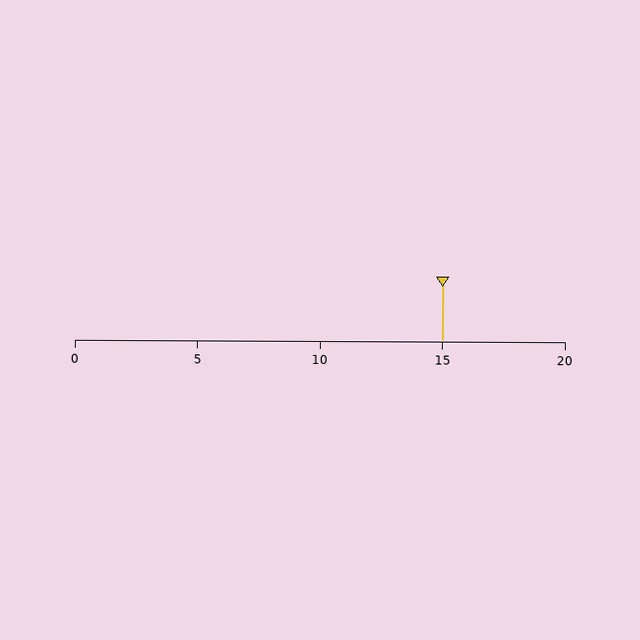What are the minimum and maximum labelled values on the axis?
The axis runs from 0 to 20.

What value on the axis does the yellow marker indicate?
The marker indicates approximately 15.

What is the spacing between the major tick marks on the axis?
The major ticks are spaced 5 apart.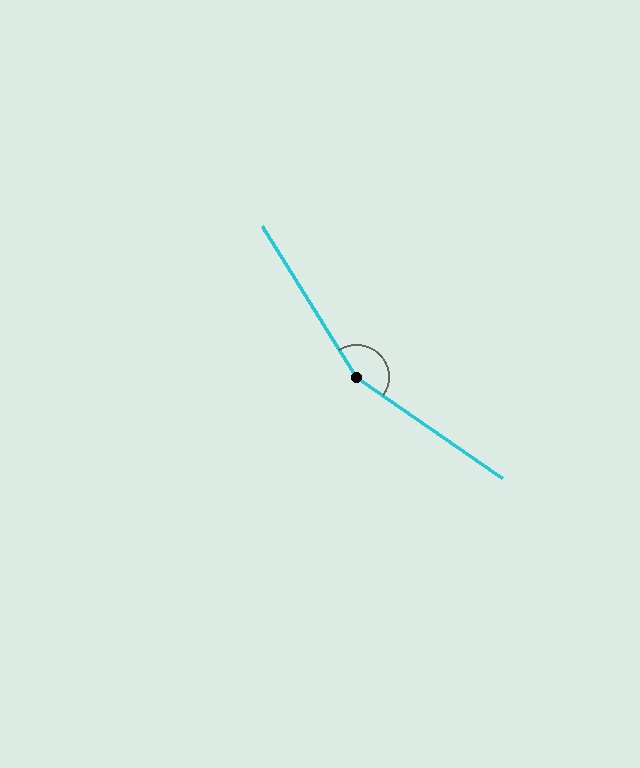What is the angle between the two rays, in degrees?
Approximately 157 degrees.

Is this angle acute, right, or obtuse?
It is obtuse.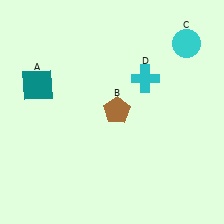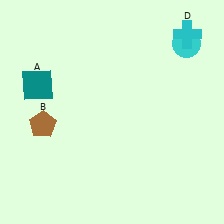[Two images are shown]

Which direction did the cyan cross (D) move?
The cyan cross (D) moved up.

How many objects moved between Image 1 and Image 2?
2 objects moved between the two images.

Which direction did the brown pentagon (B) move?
The brown pentagon (B) moved left.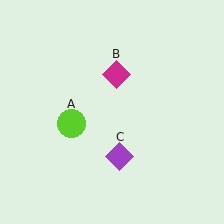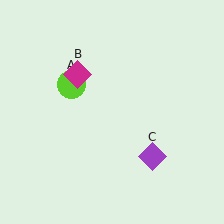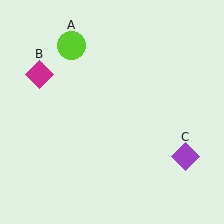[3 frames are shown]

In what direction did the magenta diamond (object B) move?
The magenta diamond (object B) moved left.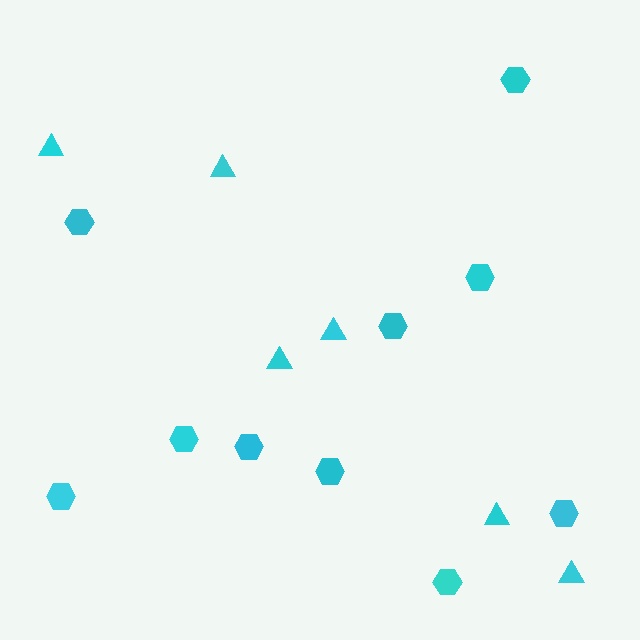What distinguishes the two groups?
There are 2 groups: one group of triangles (6) and one group of hexagons (10).